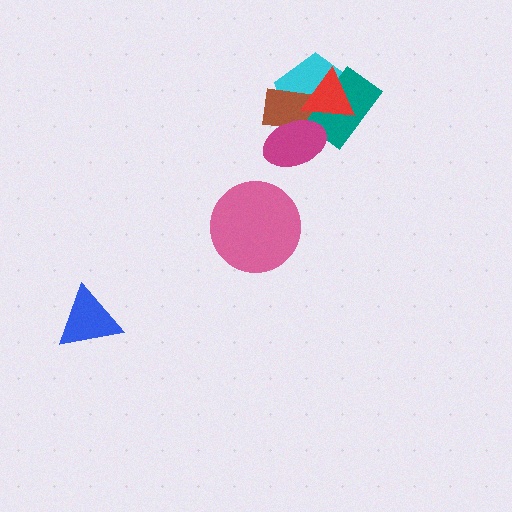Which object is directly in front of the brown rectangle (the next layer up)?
The teal rectangle is directly in front of the brown rectangle.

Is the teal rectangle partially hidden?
Yes, it is partially covered by another shape.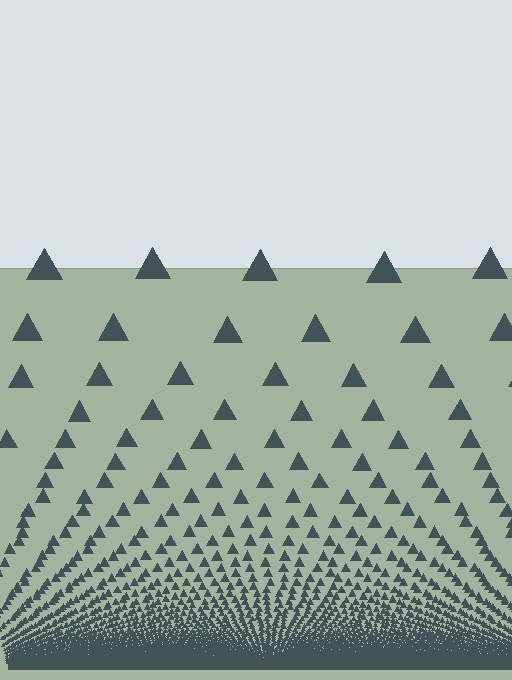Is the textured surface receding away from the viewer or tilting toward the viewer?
The surface appears to tilt toward the viewer. Texture elements get larger and sparser toward the top.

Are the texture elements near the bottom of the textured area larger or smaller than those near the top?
Smaller. The gradient is inverted — elements near the bottom are smaller and denser.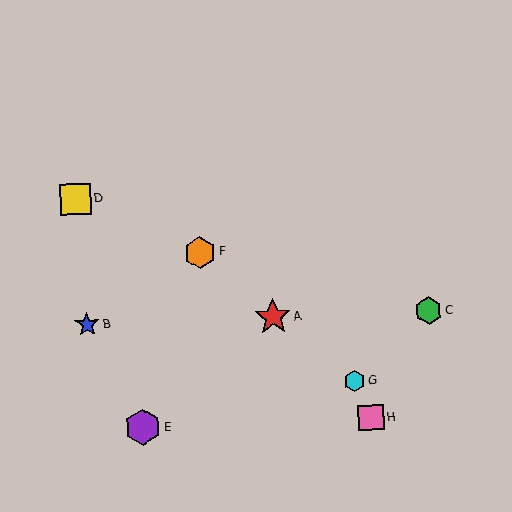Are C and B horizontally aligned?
Yes, both are at y≈311.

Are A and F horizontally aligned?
No, A is at y≈317 and F is at y≈253.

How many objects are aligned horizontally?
3 objects (A, B, C) are aligned horizontally.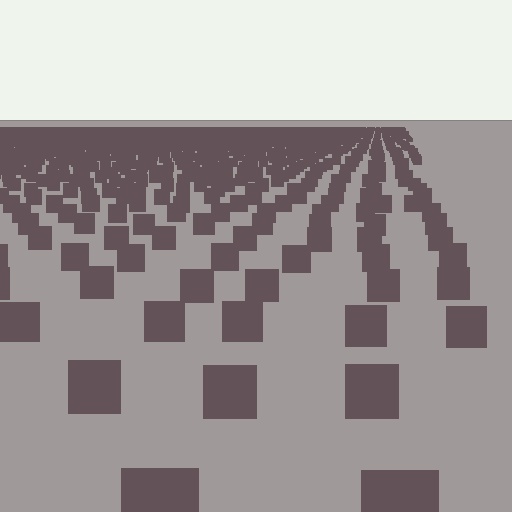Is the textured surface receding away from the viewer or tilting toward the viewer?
The surface is receding away from the viewer. Texture elements get smaller and denser toward the top.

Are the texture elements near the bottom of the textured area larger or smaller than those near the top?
Larger. Near the bottom, elements are closer to the viewer and appear at a bigger on-screen size.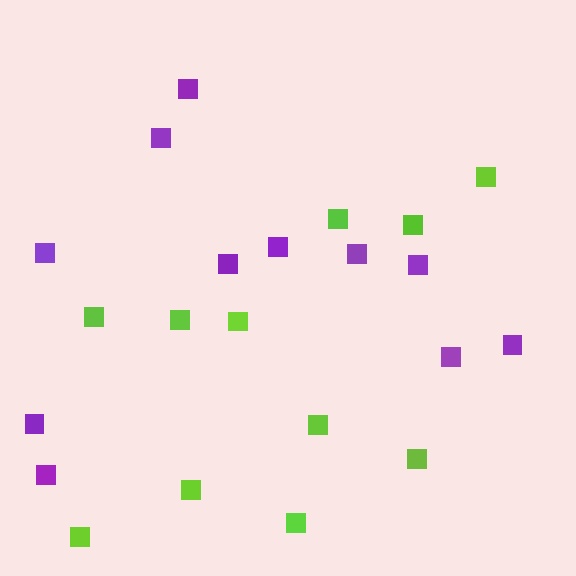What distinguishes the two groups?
There are 2 groups: one group of lime squares (11) and one group of purple squares (11).